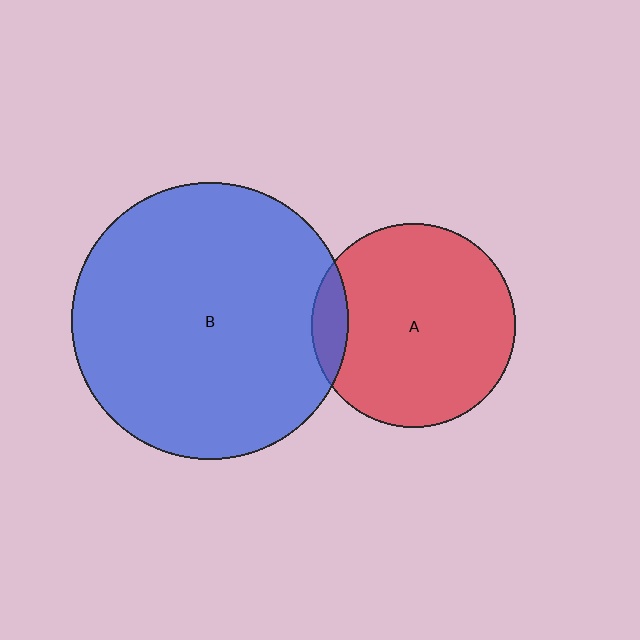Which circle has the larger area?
Circle B (blue).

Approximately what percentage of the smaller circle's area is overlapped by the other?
Approximately 10%.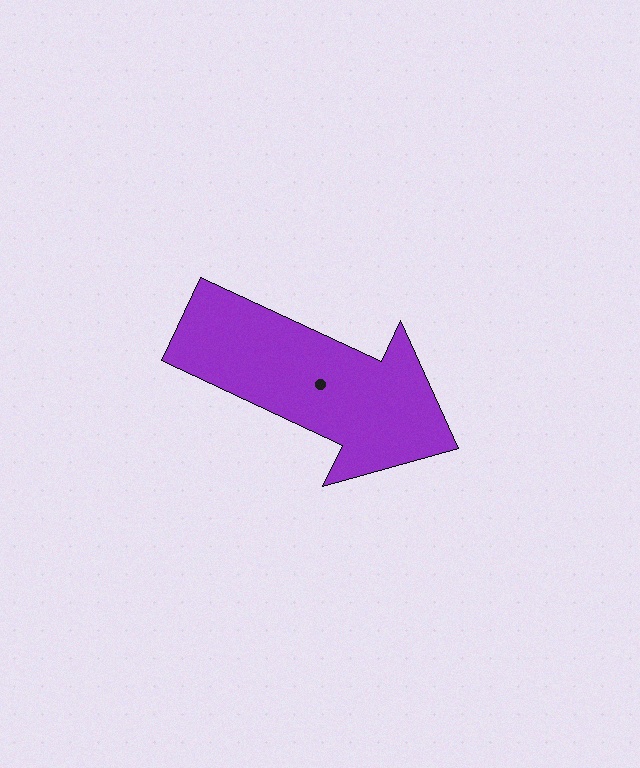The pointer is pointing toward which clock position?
Roughly 4 o'clock.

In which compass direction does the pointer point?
Southeast.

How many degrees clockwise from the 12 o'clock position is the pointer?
Approximately 115 degrees.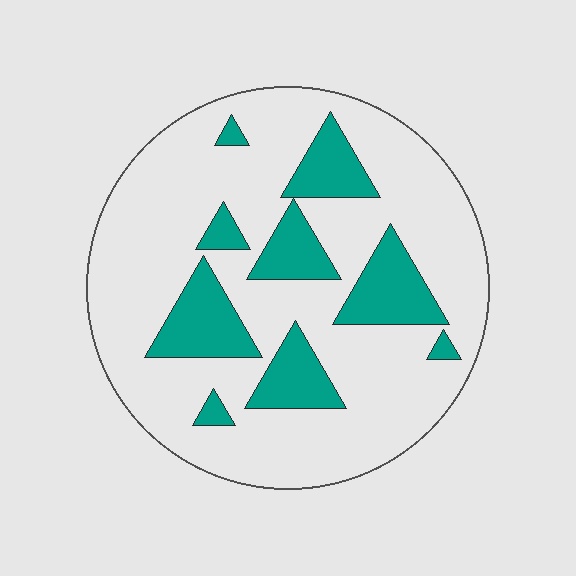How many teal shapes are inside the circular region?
9.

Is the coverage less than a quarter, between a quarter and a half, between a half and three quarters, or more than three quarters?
Less than a quarter.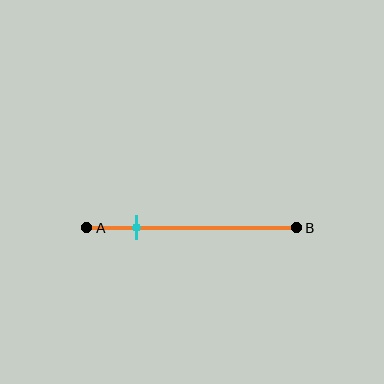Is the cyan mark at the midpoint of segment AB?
No, the mark is at about 25% from A, not at the 50% midpoint.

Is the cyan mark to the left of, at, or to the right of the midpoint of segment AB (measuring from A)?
The cyan mark is to the left of the midpoint of segment AB.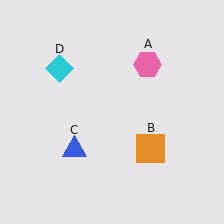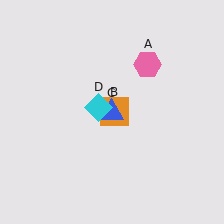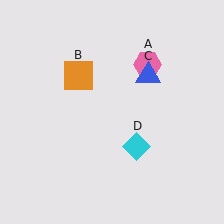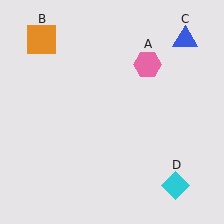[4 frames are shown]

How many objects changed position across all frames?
3 objects changed position: orange square (object B), blue triangle (object C), cyan diamond (object D).